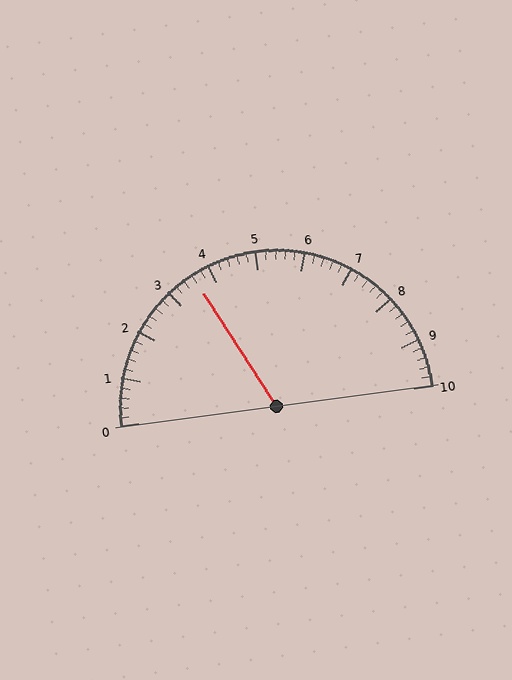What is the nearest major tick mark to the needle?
The nearest major tick mark is 4.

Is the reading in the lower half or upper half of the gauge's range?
The reading is in the lower half of the range (0 to 10).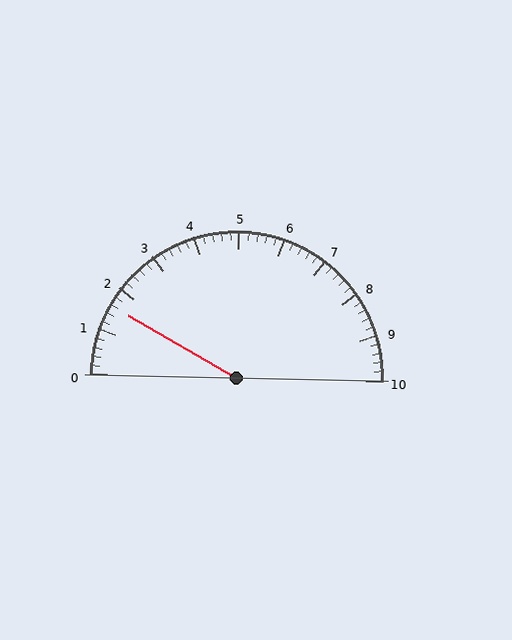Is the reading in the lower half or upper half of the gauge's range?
The reading is in the lower half of the range (0 to 10).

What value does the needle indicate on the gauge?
The needle indicates approximately 1.6.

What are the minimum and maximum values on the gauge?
The gauge ranges from 0 to 10.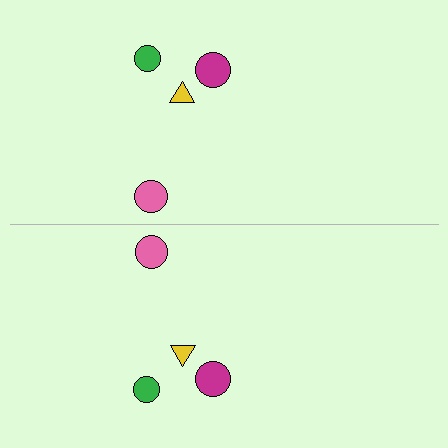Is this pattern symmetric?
Yes, this pattern has bilateral (reflection) symmetry.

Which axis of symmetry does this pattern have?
The pattern has a horizontal axis of symmetry running through the center of the image.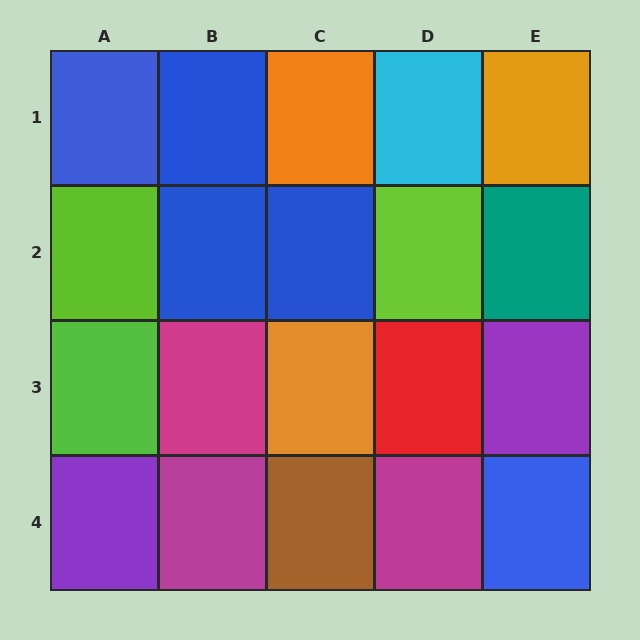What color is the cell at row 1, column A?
Blue.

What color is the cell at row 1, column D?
Cyan.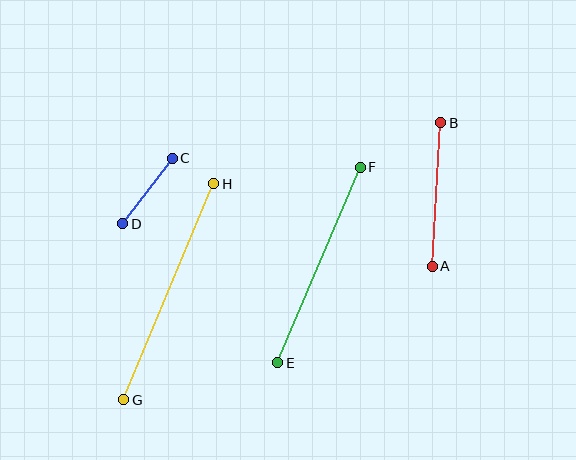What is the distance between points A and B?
The distance is approximately 144 pixels.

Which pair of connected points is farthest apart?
Points G and H are farthest apart.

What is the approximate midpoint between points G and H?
The midpoint is at approximately (169, 292) pixels.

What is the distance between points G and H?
The distance is approximately 234 pixels.